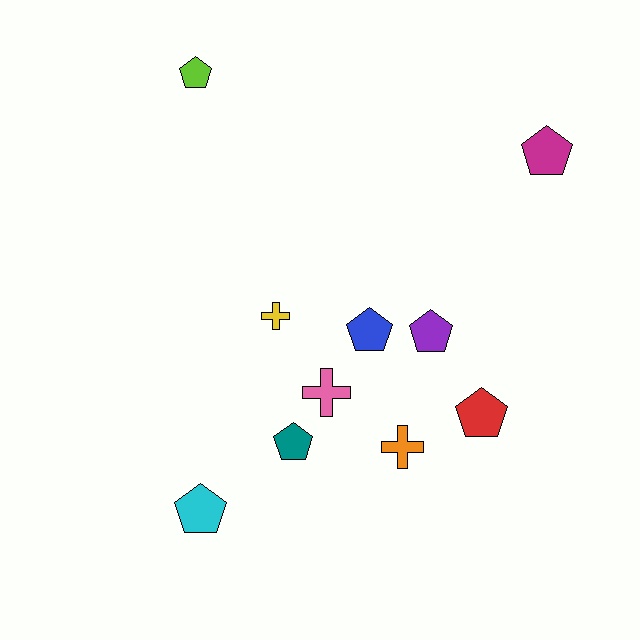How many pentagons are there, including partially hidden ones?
There are 7 pentagons.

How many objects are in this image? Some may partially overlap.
There are 10 objects.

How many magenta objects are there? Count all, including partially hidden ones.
There is 1 magenta object.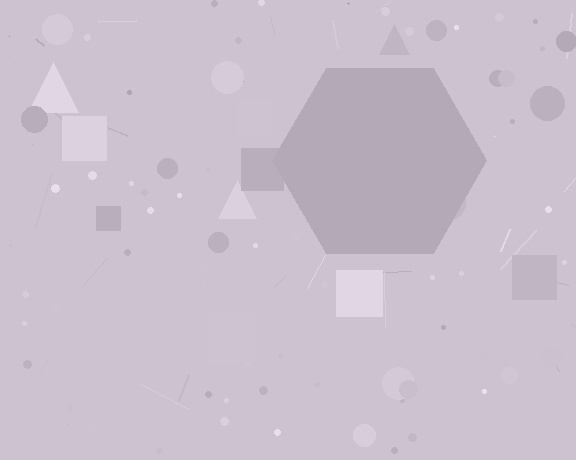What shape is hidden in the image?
A hexagon is hidden in the image.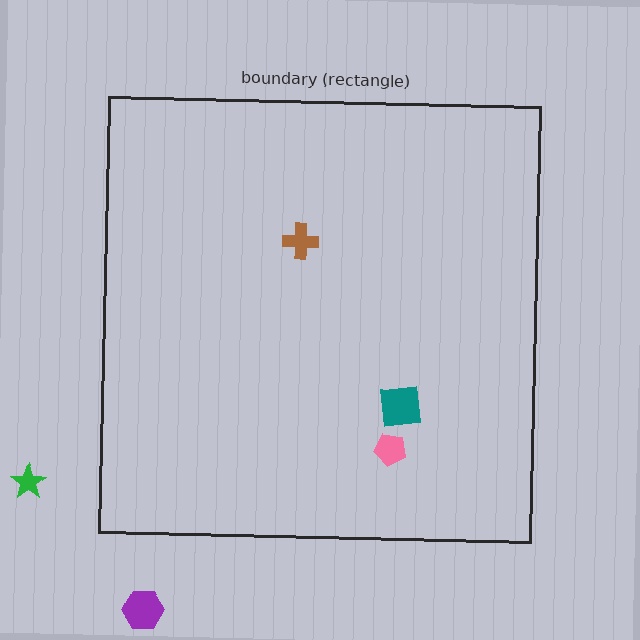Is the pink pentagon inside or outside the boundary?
Inside.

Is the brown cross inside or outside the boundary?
Inside.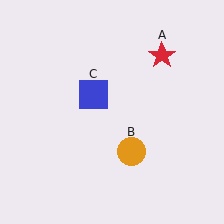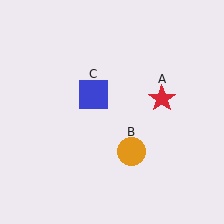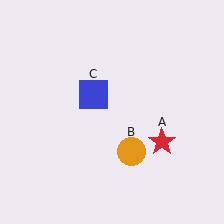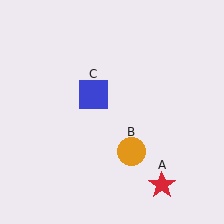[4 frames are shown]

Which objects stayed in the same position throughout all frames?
Orange circle (object B) and blue square (object C) remained stationary.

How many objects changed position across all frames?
1 object changed position: red star (object A).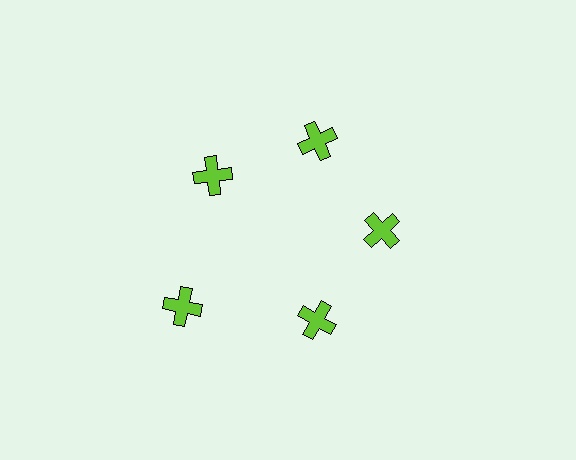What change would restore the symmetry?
The symmetry would be restored by moving it inward, back onto the ring so that all 5 crosses sit at equal angles and equal distance from the center.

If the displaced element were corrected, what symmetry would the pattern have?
It would have 5-fold rotational symmetry — the pattern would map onto itself every 72 degrees.